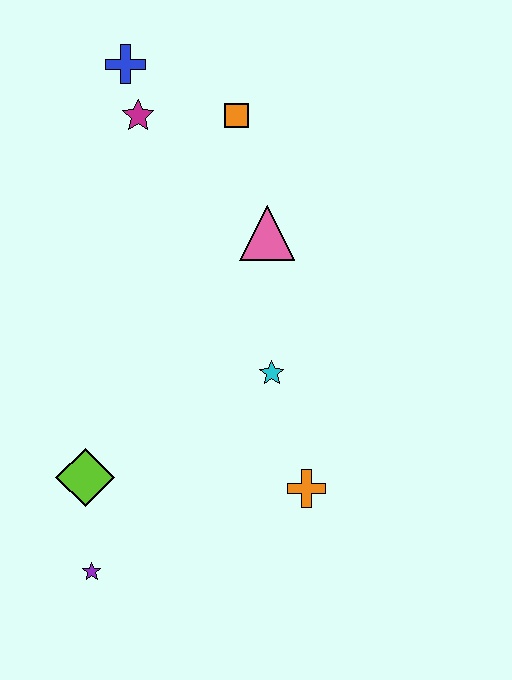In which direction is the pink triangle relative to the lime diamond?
The pink triangle is above the lime diamond.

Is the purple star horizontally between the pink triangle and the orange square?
No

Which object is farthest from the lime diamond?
The blue cross is farthest from the lime diamond.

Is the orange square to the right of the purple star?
Yes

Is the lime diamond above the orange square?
No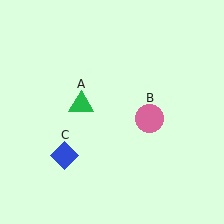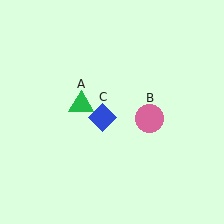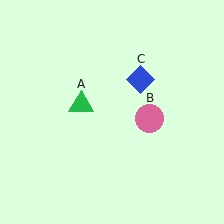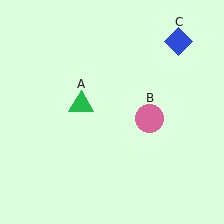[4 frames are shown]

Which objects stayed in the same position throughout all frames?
Green triangle (object A) and pink circle (object B) remained stationary.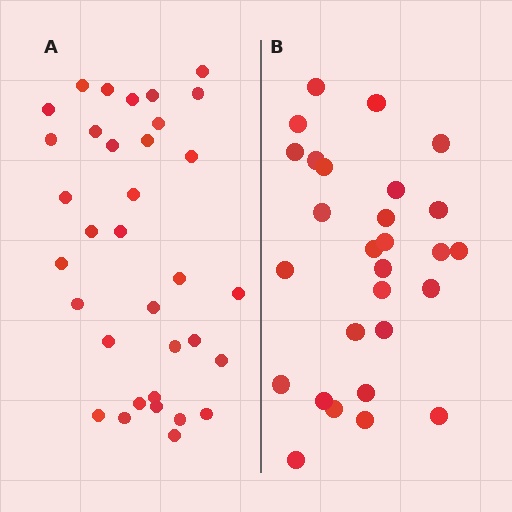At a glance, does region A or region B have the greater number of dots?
Region A (the left region) has more dots.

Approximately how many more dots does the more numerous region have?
Region A has about 6 more dots than region B.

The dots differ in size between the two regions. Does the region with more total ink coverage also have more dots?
No. Region B has more total ink coverage because its dots are larger, but region A actually contains more individual dots. Total area can be misleading — the number of items is what matters here.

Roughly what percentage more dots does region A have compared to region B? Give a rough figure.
About 20% more.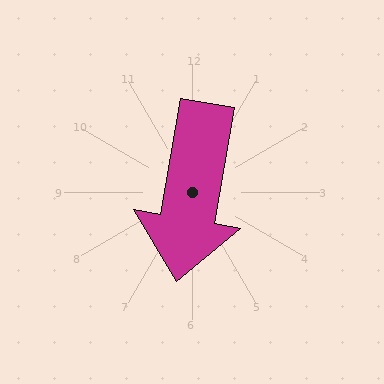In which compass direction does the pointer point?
South.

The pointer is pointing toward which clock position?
Roughly 6 o'clock.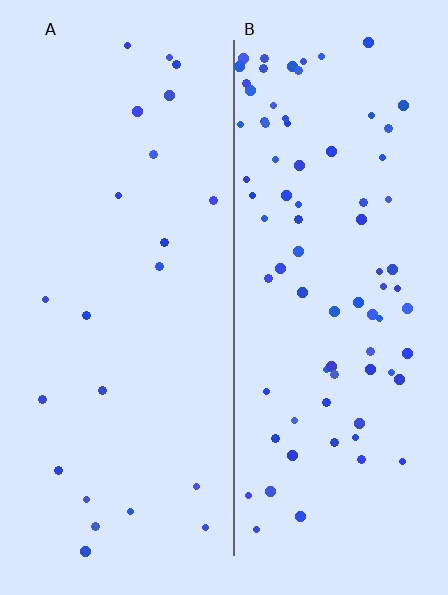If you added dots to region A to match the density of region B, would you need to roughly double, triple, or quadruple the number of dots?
Approximately quadruple.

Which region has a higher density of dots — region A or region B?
B (the right).